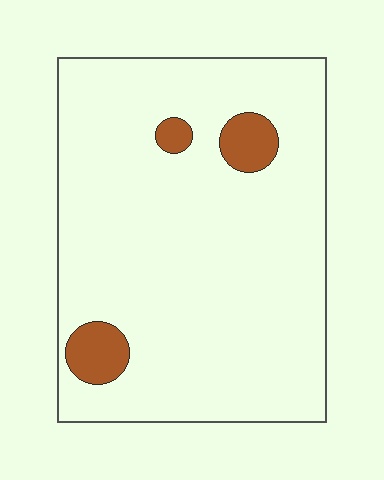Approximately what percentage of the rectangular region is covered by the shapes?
Approximately 5%.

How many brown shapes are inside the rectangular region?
3.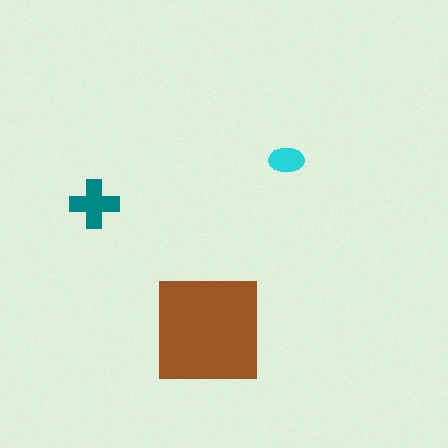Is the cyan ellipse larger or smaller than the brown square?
Smaller.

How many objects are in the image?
There are 3 objects in the image.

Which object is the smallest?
The cyan ellipse.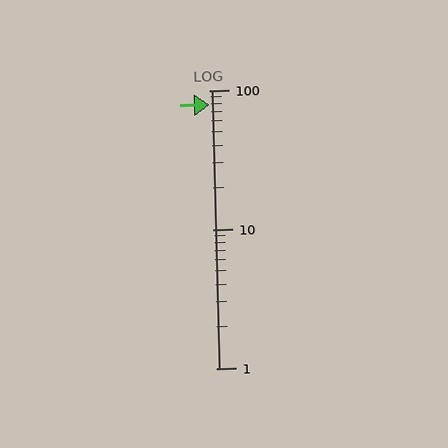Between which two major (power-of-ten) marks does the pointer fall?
The pointer is between 10 and 100.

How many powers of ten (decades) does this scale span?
The scale spans 2 decades, from 1 to 100.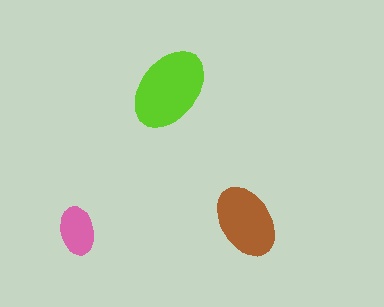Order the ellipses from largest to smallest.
the lime one, the brown one, the pink one.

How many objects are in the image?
There are 3 objects in the image.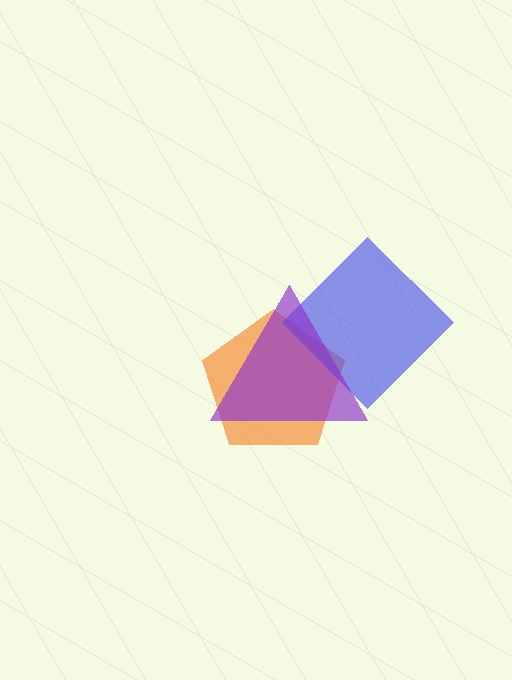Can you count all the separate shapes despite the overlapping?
Yes, there are 3 separate shapes.